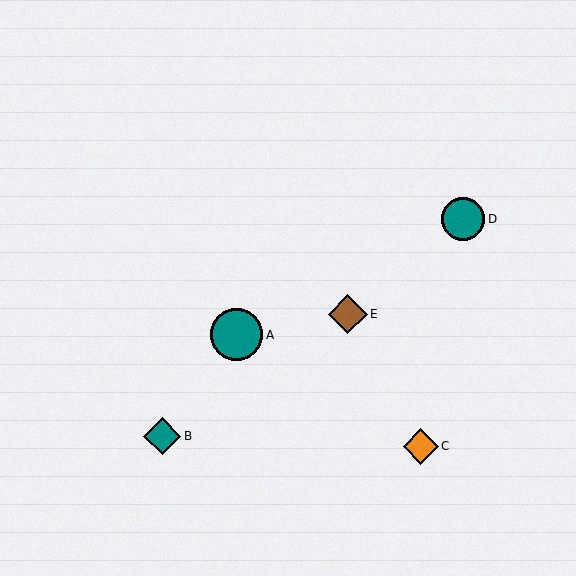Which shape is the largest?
The teal circle (labeled A) is the largest.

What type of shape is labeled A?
Shape A is a teal circle.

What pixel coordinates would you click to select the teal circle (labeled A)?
Click at (237, 335) to select the teal circle A.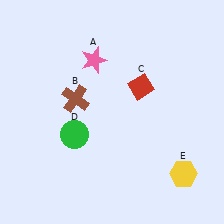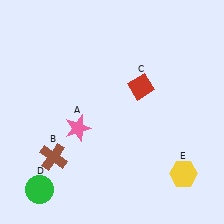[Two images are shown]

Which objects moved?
The objects that moved are: the pink star (A), the brown cross (B), the green circle (D).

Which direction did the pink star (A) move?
The pink star (A) moved down.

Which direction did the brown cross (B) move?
The brown cross (B) moved down.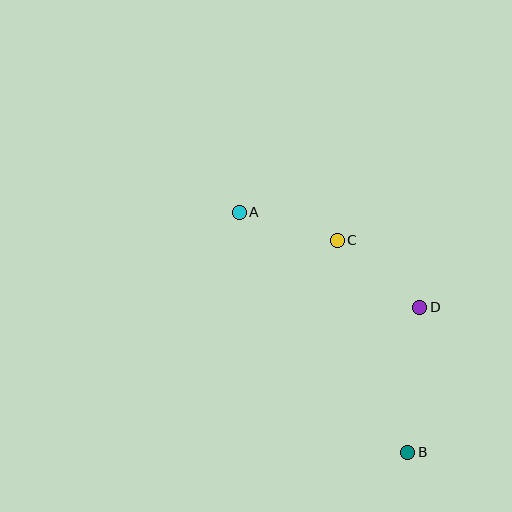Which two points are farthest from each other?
Points A and B are farthest from each other.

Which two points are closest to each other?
Points A and C are closest to each other.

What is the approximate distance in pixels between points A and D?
The distance between A and D is approximately 204 pixels.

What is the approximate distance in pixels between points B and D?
The distance between B and D is approximately 145 pixels.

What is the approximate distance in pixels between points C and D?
The distance between C and D is approximately 106 pixels.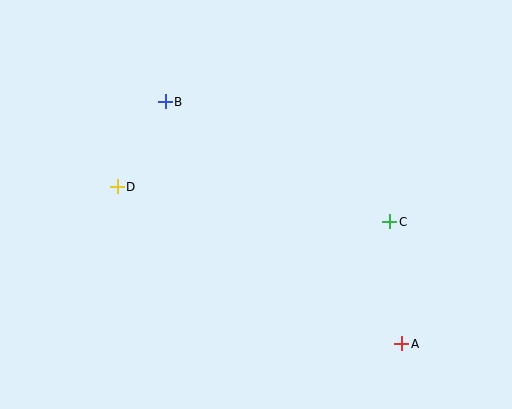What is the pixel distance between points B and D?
The distance between B and D is 98 pixels.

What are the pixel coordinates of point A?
Point A is at (402, 344).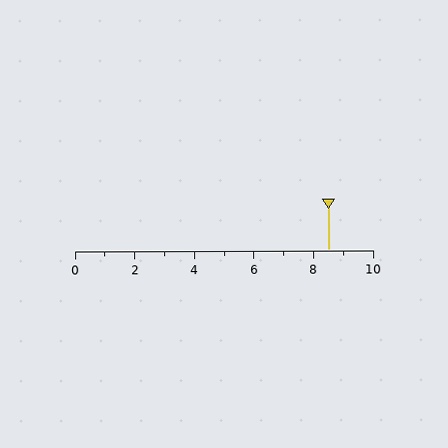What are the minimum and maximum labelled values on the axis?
The axis runs from 0 to 10.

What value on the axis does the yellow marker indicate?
The marker indicates approximately 8.5.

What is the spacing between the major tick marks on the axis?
The major ticks are spaced 2 apart.